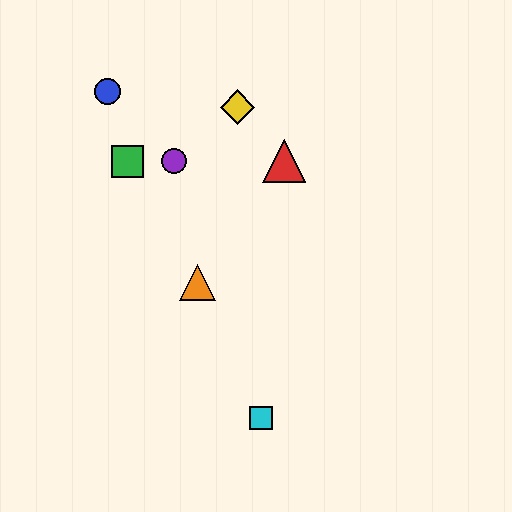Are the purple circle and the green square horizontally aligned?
Yes, both are at y≈161.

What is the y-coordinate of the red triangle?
The red triangle is at y≈161.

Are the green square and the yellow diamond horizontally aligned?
No, the green square is at y≈161 and the yellow diamond is at y≈107.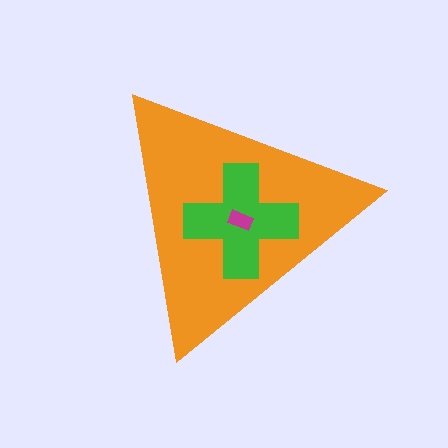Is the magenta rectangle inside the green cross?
Yes.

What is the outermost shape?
The orange triangle.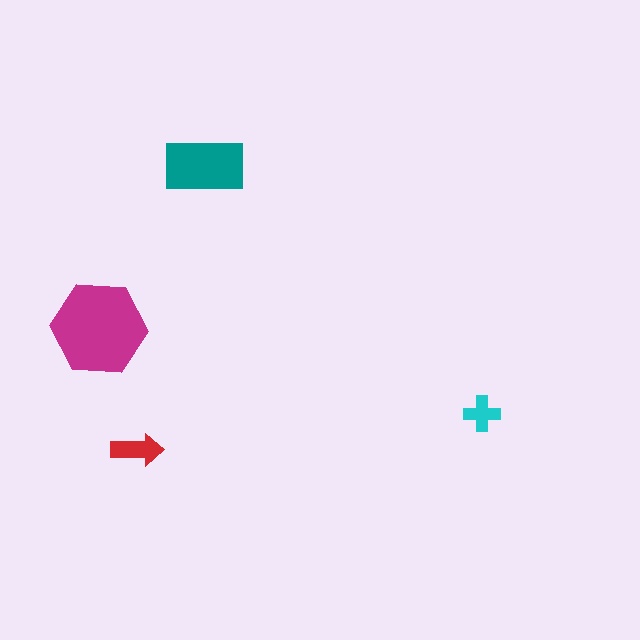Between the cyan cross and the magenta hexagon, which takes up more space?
The magenta hexagon.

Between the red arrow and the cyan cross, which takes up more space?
The red arrow.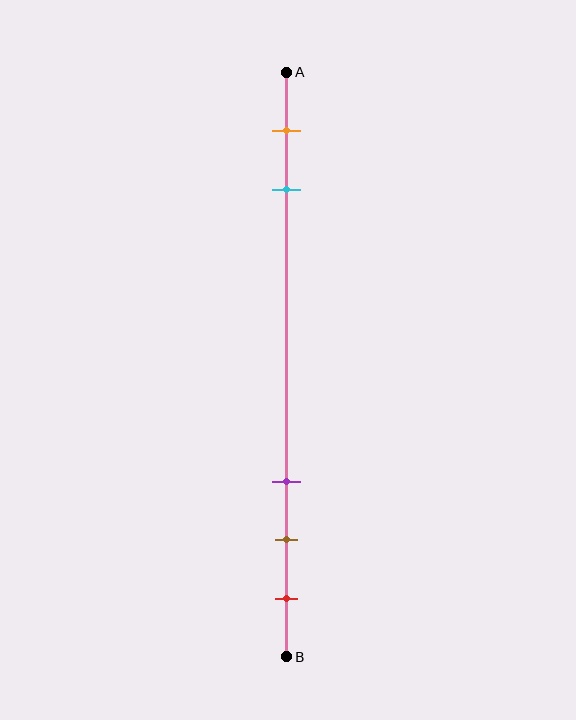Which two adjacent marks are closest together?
The brown and red marks are the closest adjacent pair.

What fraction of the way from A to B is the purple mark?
The purple mark is approximately 70% (0.7) of the way from A to B.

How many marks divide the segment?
There are 5 marks dividing the segment.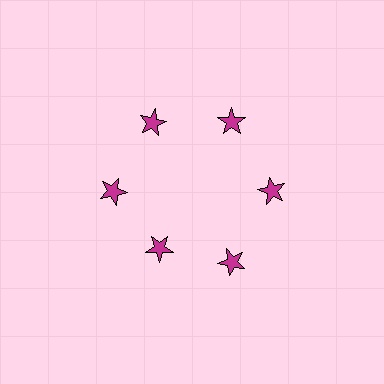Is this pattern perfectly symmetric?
No. The 6 magenta stars are arranged in a ring, but one element near the 7 o'clock position is pulled inward toward the center, breaking the 6-fold rotational symmetry.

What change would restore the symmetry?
The symmetry would be restored by moving it outward, back onto the ring so that all 6 stars sit at equal angles and equal distance from the center.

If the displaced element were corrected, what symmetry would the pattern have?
It would have 6-fold rotational symmetry — the pattern would map onto itself every 60 degrees.